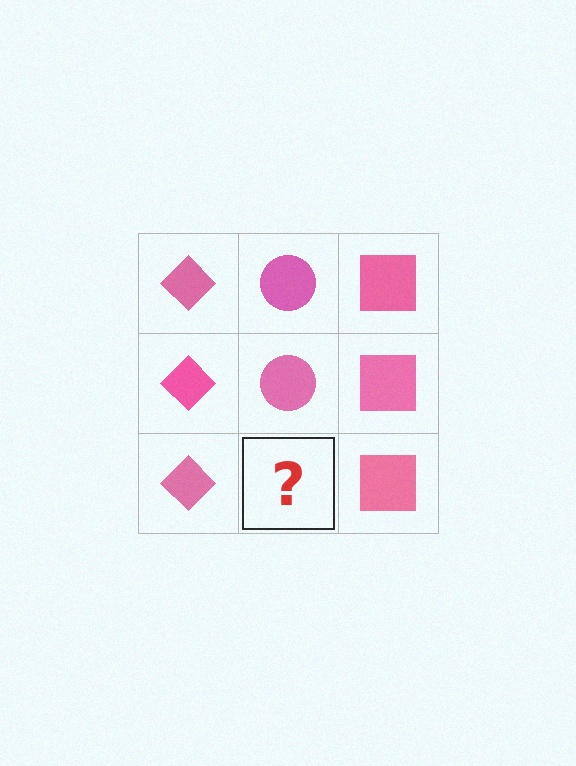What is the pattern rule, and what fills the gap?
The rule is that each column has a consistent shape. The gap should be filled with a pink circle.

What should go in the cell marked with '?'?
The missing cell should contain a pink circle.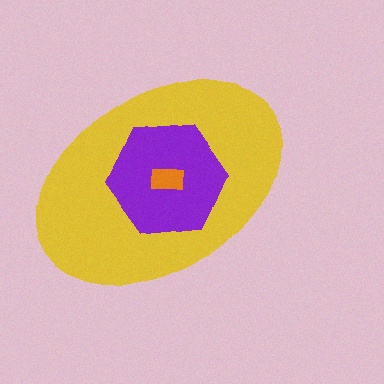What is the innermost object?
The orange rectangle.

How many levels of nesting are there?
3.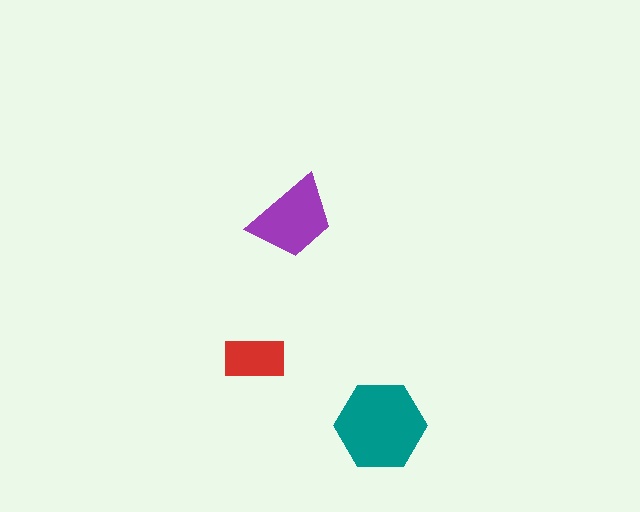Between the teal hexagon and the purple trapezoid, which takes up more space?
The teal hexagon.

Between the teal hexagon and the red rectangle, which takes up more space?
The teal hexagon.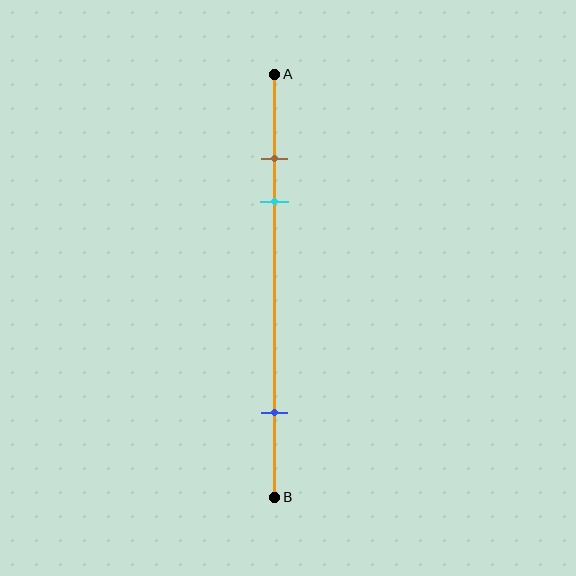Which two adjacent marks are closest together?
The brown and cyan marks are the closest adjacent pair.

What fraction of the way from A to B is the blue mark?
The blue mark is approximately 80% (0.8) of the way from A to B.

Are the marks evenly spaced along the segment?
No, the marks are not evenly spaced.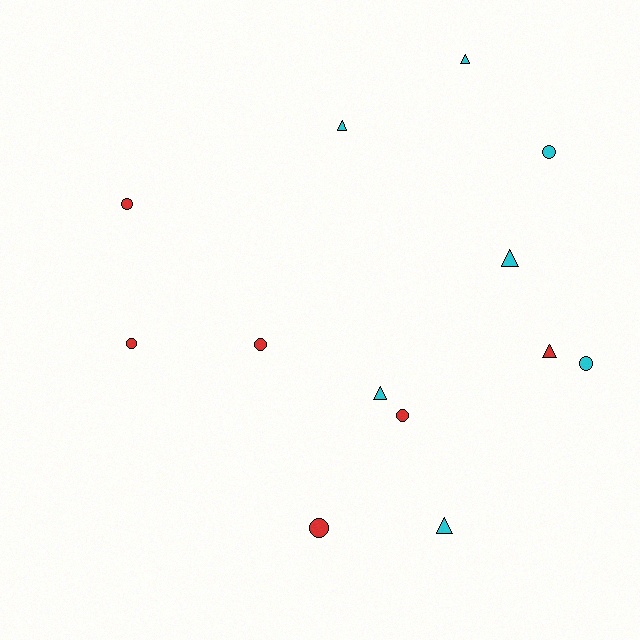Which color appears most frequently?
Cyan, with 7 objects.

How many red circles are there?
There are 5 red circles.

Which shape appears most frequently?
Circle, with 7 objects.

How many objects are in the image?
There are 13 objects.